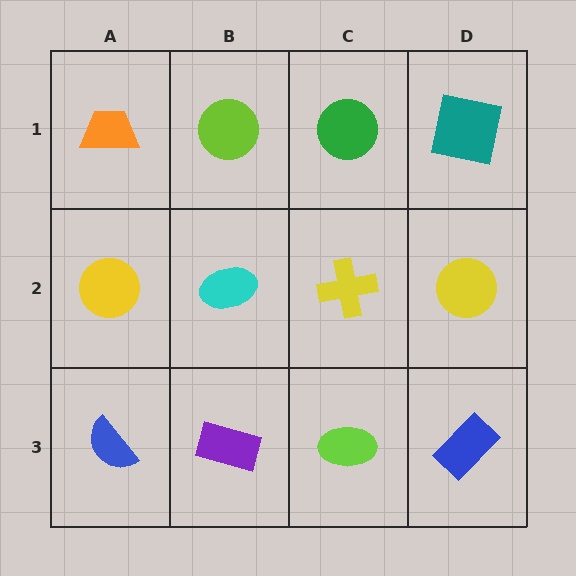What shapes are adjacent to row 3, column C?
A yellow cross (row 2, column C), a purple rectangle (row 3, column B), a blue rectangle (row 3, column D).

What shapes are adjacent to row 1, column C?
A yellow cross (row 2, column C), a lime circle (row 1, column B), a teal square (row 1, column D).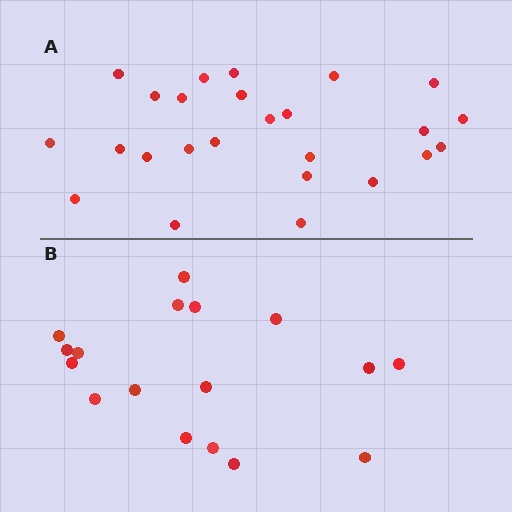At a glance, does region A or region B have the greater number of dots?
Region A (the top region) has more dots.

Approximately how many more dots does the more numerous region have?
Region A has roughly 8 or so more dots than region B.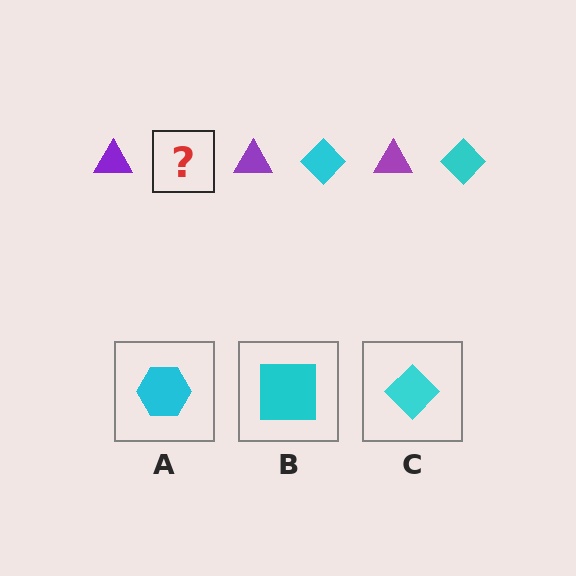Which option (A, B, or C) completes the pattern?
C.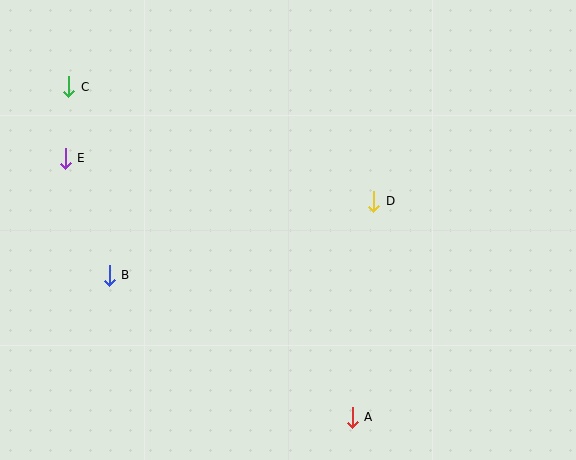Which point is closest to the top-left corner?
Point C is closest to the top-left corner.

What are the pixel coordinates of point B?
Point B is at (109, 275).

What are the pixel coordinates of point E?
Point E is at (65, 158).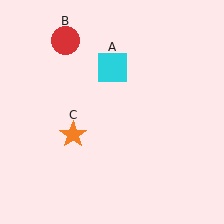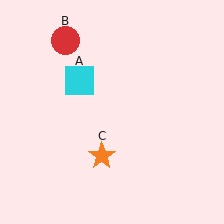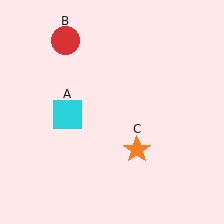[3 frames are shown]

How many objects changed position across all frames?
2 objects changed position: cyan square (object A), orange star (object C).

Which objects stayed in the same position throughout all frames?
Red circle (object B) remained stationary.